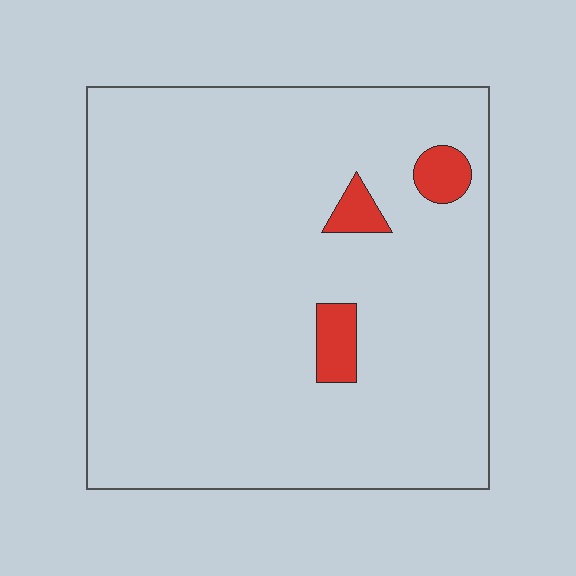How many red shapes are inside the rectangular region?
3.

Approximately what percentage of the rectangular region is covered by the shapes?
Approximately 5%.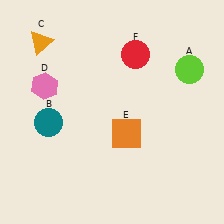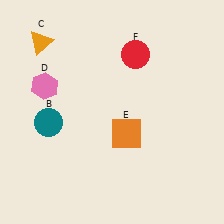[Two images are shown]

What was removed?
The lime circle (A) was removed in Image 2.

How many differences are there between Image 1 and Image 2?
There is 1 difference between the two images.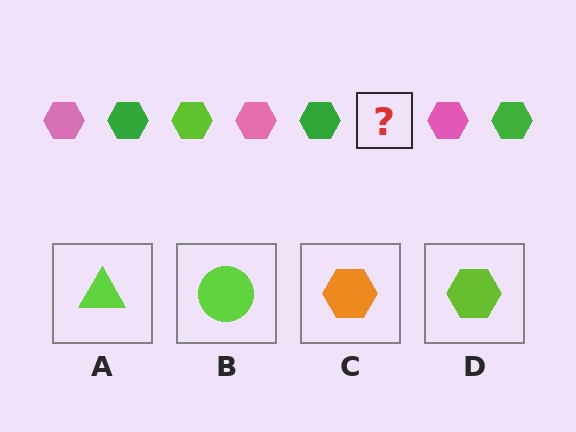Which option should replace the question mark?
Option D.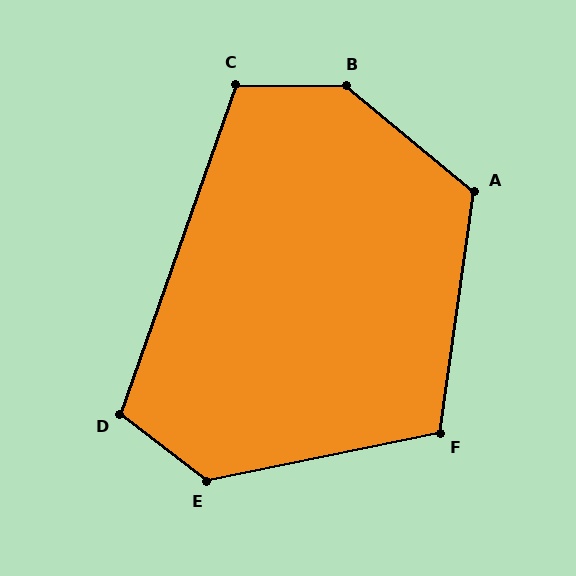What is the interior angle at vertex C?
Approximately 109 degrees (obtuse).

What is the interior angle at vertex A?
Approximately 121 degrees (obtuse).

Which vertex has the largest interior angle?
B, at approximately 142 degrees.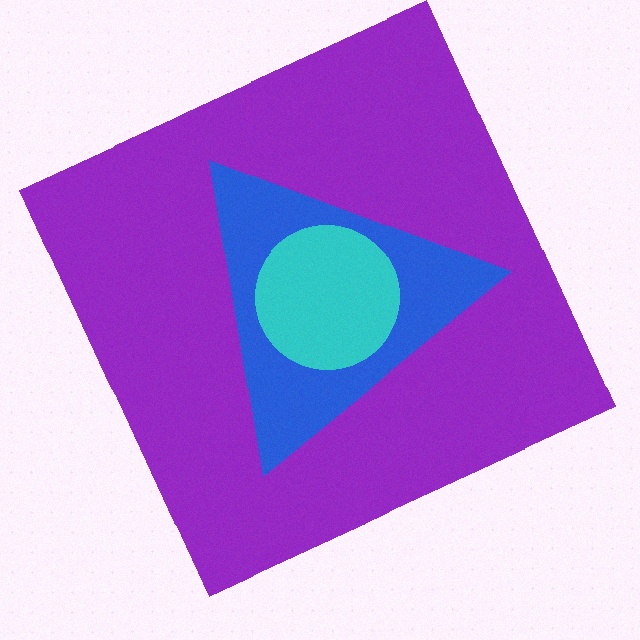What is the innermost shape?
The cyan circle.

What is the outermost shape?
The purple square.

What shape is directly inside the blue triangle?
The cyan circle.